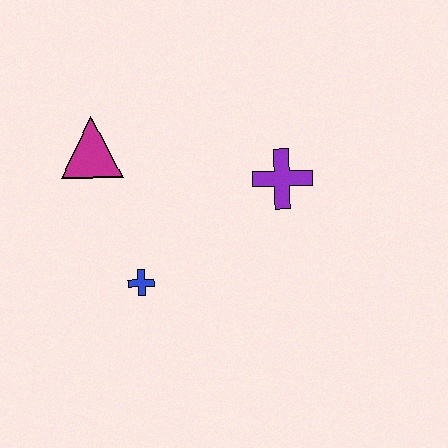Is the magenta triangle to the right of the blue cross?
No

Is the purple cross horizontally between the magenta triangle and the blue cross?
No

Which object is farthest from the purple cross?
The magenta triangle is farthest from the purple cross.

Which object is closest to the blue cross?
The magenta triangle is closest to the blue cross.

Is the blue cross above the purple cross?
No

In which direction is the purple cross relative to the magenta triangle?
The purple cross is to the right of the magenta triangle.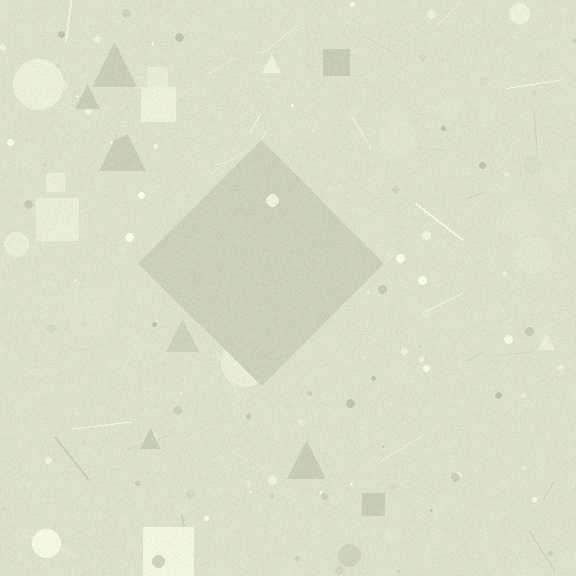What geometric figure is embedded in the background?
A diamond is embedded in the background.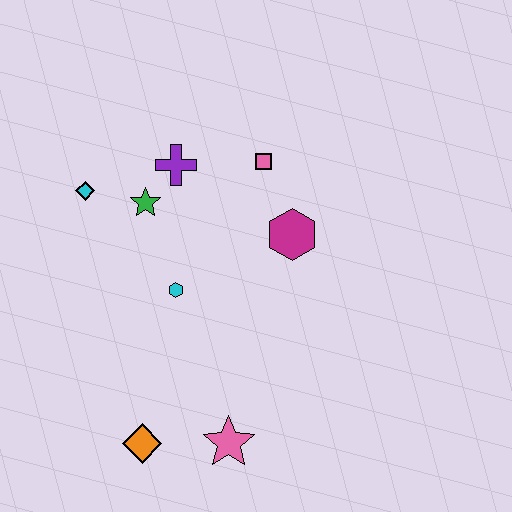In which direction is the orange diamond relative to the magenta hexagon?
The orange diamond is below the magenta hexagon.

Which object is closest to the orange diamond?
The pink star is closest to the orange diamond.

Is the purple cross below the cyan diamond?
No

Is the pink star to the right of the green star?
Yes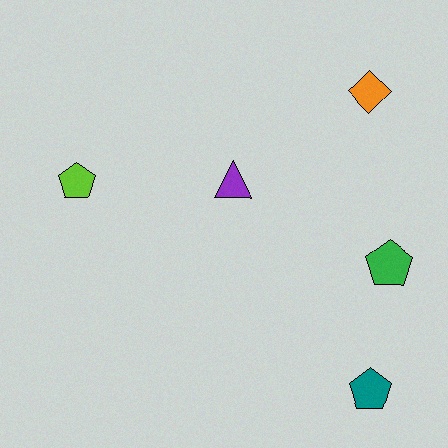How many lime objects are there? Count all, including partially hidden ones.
There is 1 lime object.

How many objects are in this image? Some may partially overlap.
There are 5 objects.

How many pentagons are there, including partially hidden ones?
There are 3 pentagons.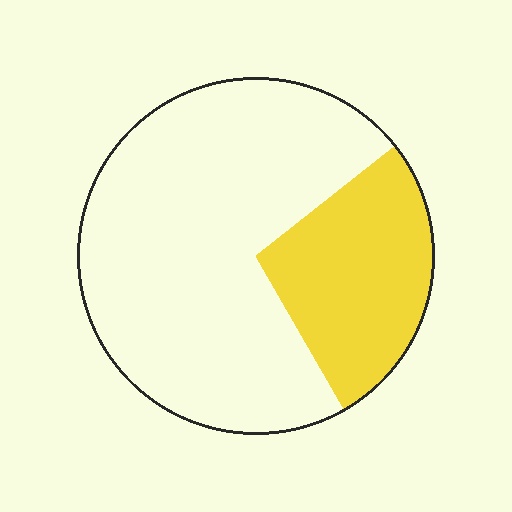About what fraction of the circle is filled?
About one quarter (1/4).